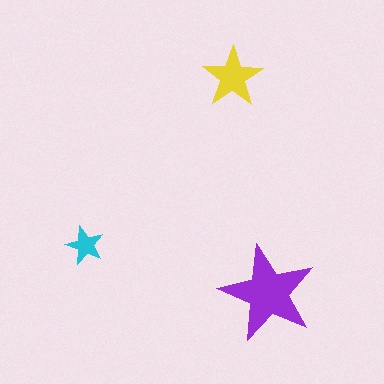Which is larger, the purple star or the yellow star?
The purple one.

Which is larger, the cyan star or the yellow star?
The yellow one.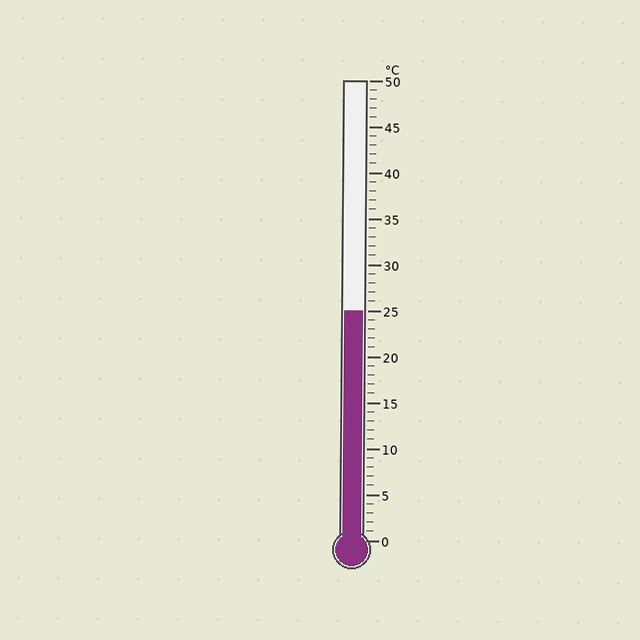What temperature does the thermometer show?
The thermometer shows approximately 25°C.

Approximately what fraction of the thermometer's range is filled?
The thermometer is filled to approximately 50% of its range.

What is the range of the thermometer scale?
The thermometer scale ranges from 0°C to 50°C.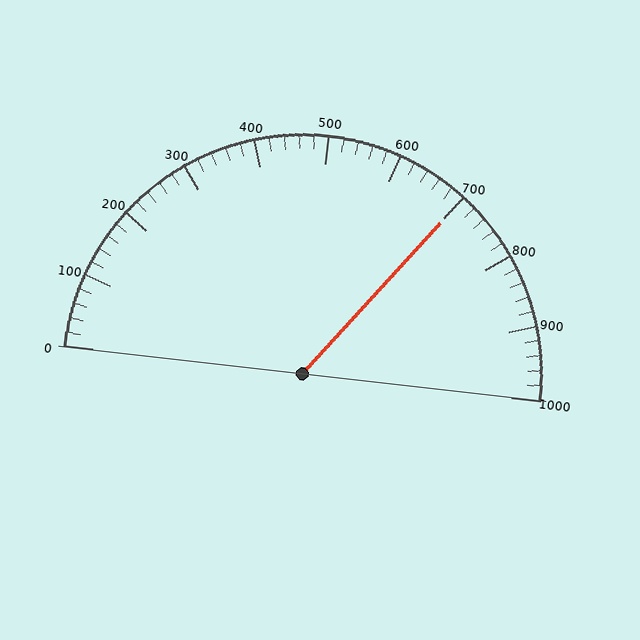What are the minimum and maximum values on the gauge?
The gauge ranges from 0 to 1000.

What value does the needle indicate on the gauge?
The needle indicates approximately 700.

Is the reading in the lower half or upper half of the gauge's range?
The reading is in the upper half of the range (0 to 1000).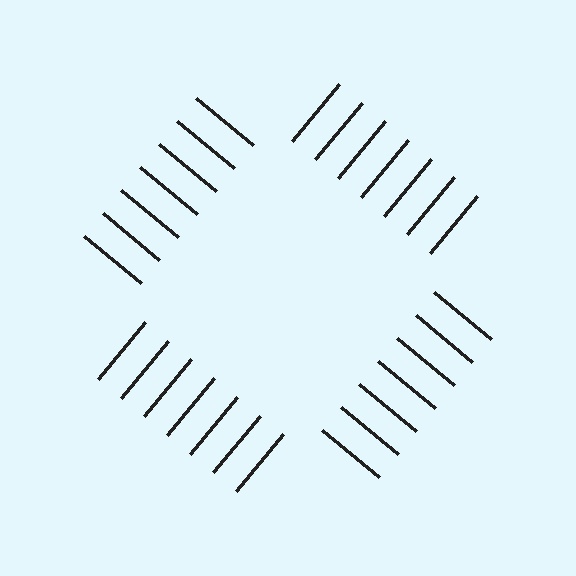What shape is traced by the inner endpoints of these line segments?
An illusory square — the line segments terminate on its edges but no continuous stroke is drawn.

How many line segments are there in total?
28 — 7 along each of the 4 edges.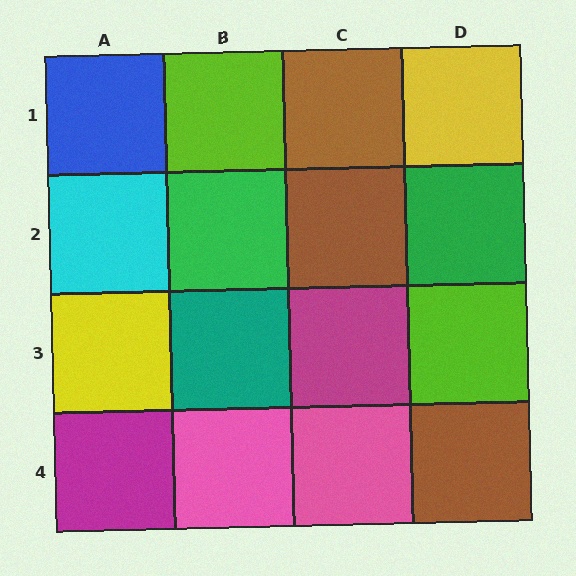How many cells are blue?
1 cell is blue.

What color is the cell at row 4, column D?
Brown.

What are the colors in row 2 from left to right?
Cyan, green, brown, green.